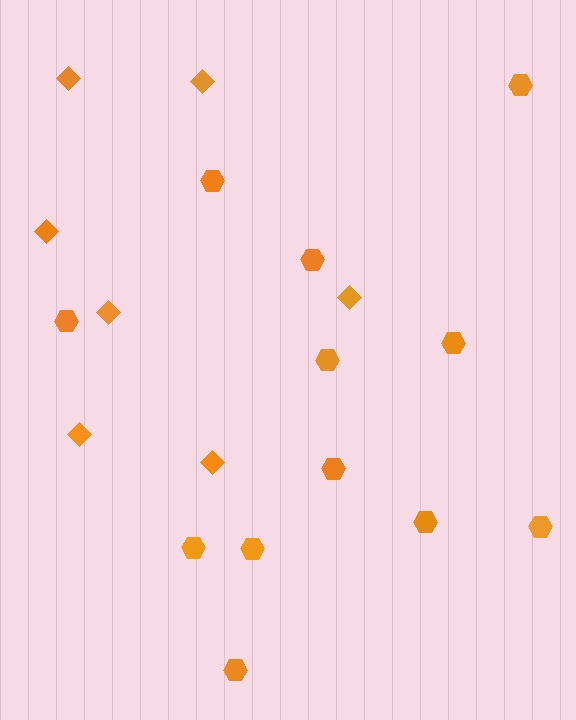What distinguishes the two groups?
There are 2 groups: one group of diamonds (7) and one group of hexagons (12).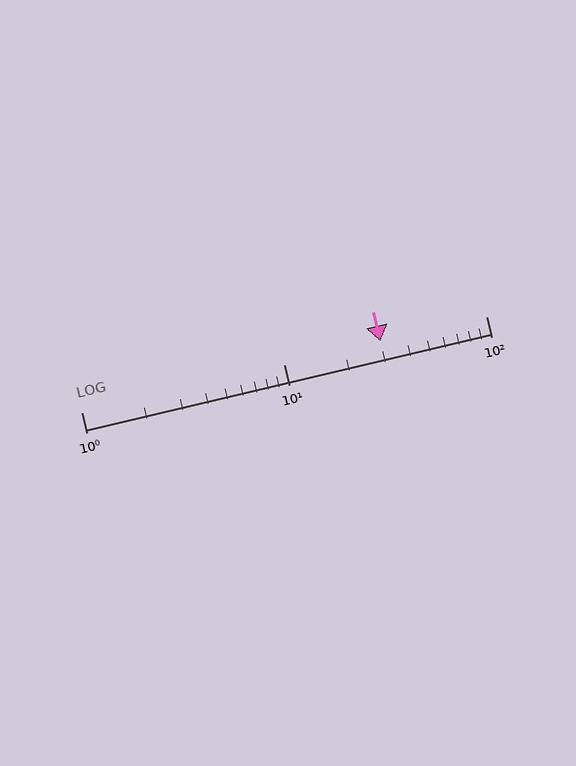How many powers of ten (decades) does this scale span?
The scale spans 2 decades, from 1 to 100.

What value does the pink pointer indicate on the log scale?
The pointer indicates approximately 30.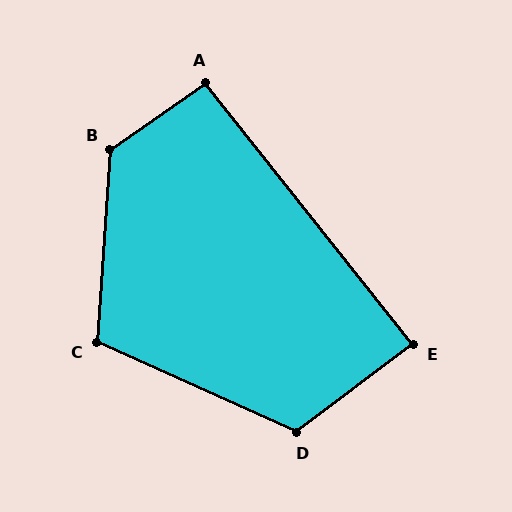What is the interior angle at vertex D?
Approximately 119 degrees (obtuse).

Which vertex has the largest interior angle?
B, at approximately 129 degrees.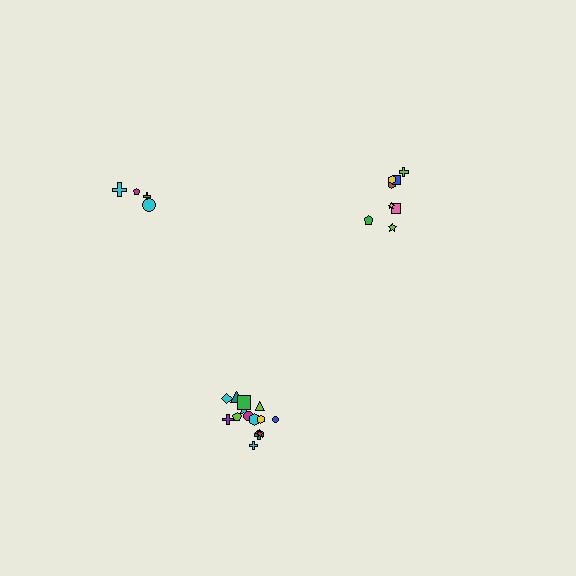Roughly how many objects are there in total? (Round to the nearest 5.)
Roughly 25 objects in total.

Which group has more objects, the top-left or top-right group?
The top-right group.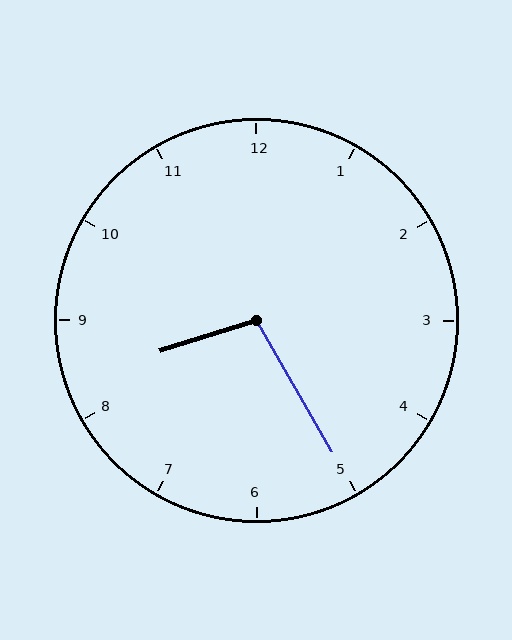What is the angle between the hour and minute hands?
Approximately 102 degrees.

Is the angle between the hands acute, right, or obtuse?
It is obtuse.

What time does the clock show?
8:25.